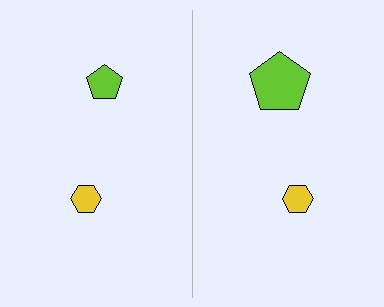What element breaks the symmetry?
The lime pentagon on the right side has a different size than its mirror counterpart.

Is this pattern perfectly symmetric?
No, the pattern is not perfectly symmetric. The lime pentagon on the right side has a different size than its mirror counterpart.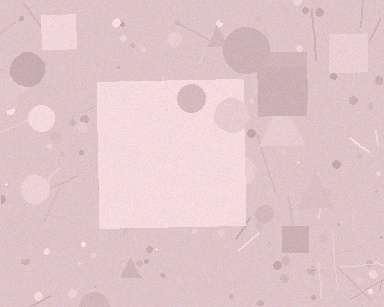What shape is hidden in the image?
A square is hidden in the image.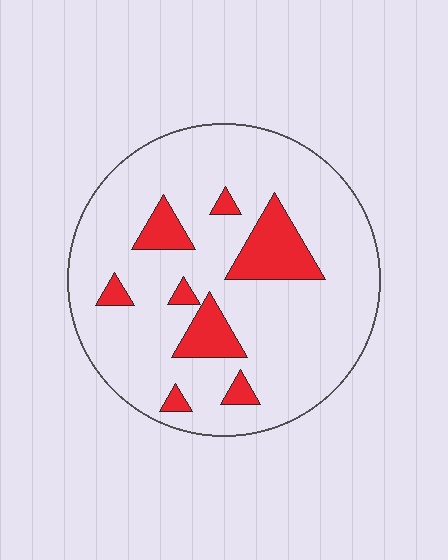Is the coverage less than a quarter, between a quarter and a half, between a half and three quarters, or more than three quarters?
Less than a quarter.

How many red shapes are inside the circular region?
8.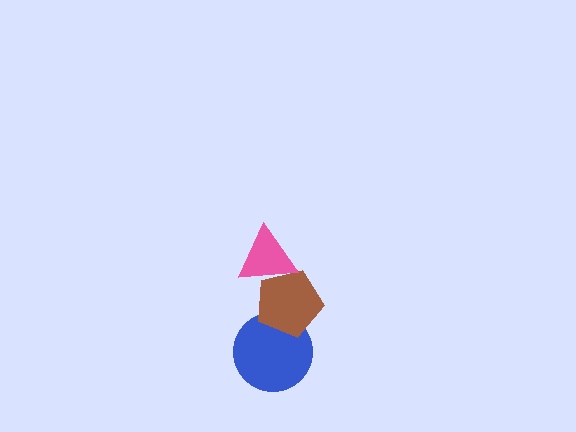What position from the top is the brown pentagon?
The brown pentagon is 2nd from the top.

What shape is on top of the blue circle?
The brown pentagon is on top of the blue circle.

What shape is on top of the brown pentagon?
The pink triangle is on top of the brown pentagon.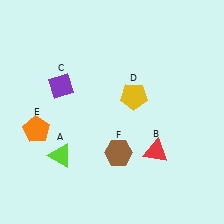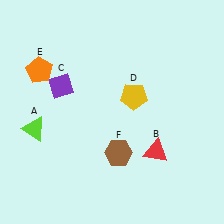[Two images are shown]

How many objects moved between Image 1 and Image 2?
2 objects moved between the two images.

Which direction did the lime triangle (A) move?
The lime triangle (A) moved up.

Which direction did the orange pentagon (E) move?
The orange pentagon (E) moved up.